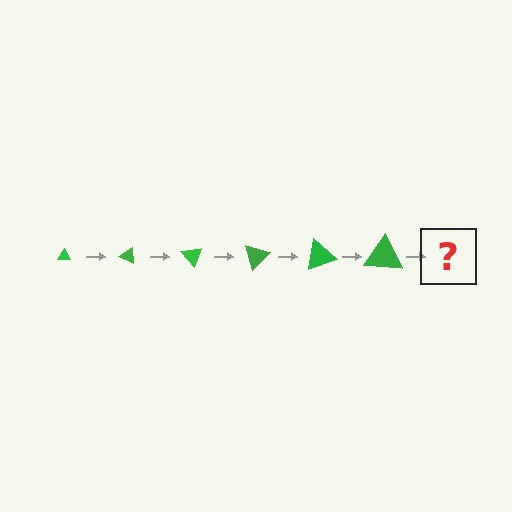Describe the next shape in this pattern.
It should be a triangle, larger than the previous one and rotated 150 degrees from the start.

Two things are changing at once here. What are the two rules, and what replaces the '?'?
The two rules are that the triangle grows larger each step and it rotates 25 degrees each step. The '?' should be a triangle, larger than the previous one and rotated 150 degrees from the start.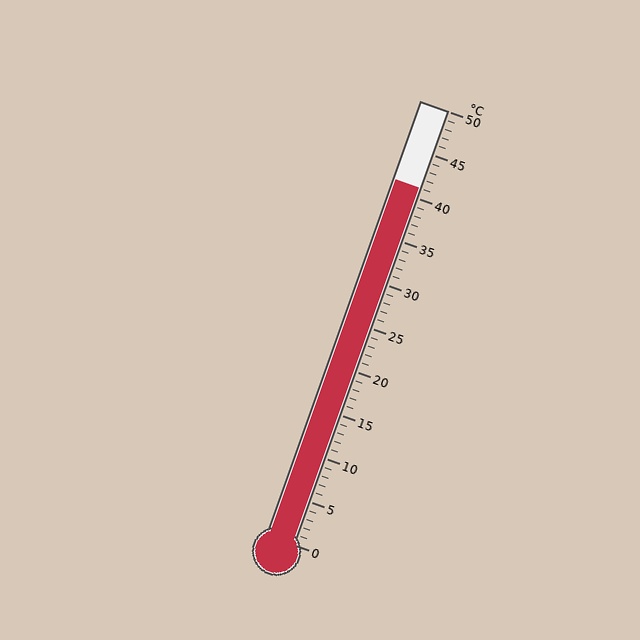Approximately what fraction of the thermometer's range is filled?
The thermometer is filled to approximately 80% of its range.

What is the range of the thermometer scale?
The thermometer scale ranges from 0°C to 50°C.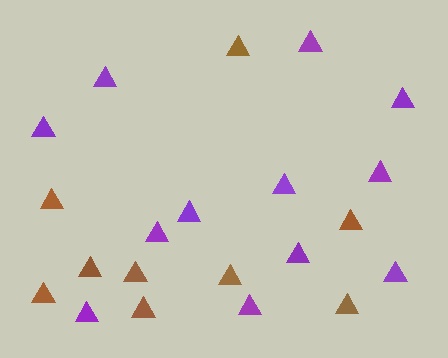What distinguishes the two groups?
There are 2 groups: one group of purple triangles (12) and one group of brown triangles (9).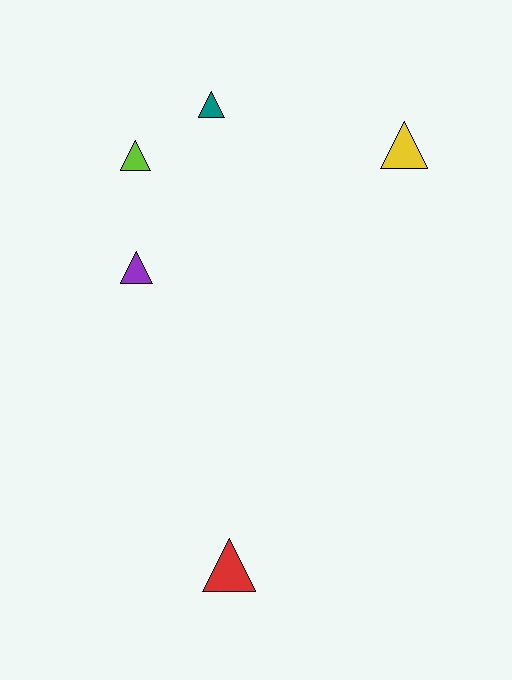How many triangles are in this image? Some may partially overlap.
There are 5 triangles.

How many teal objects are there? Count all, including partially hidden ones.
There is 1 teal object.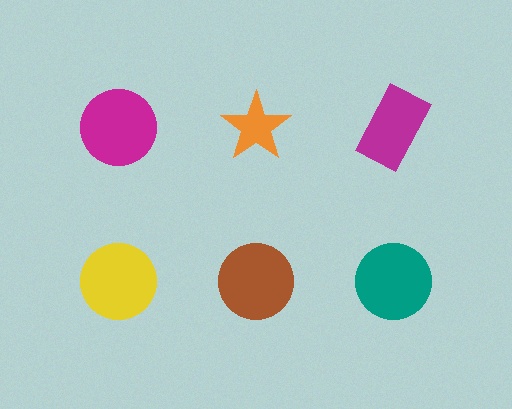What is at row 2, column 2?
A brown circle.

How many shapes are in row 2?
3 shapes.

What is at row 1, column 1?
A magenta circle.